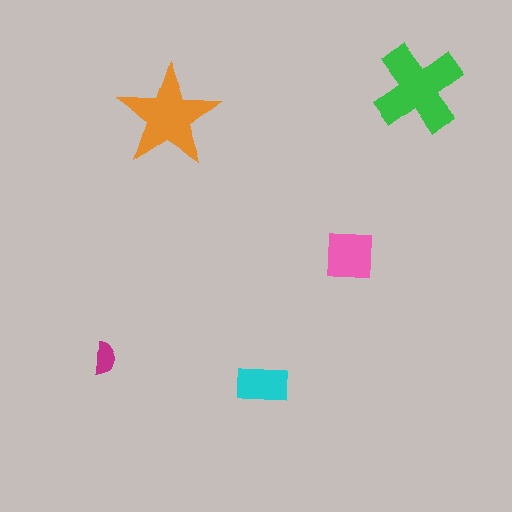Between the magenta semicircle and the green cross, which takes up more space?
The green cross.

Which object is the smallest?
The magenta semicircle.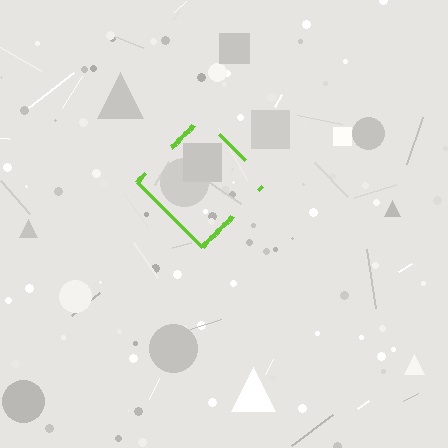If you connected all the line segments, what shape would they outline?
They would outline a diamond.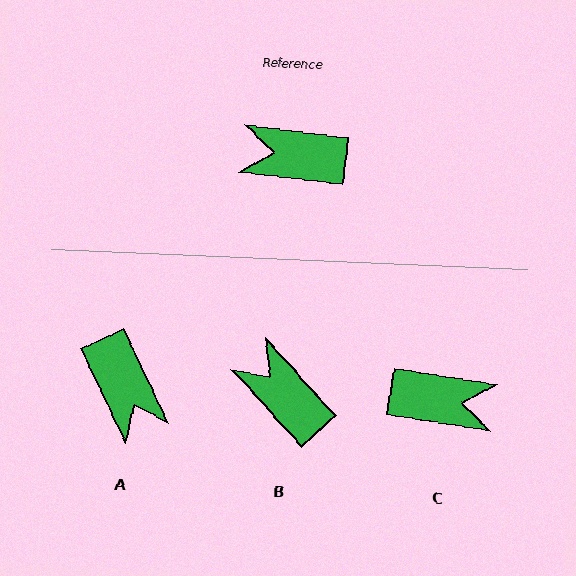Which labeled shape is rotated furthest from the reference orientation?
C, about 178 degrees away.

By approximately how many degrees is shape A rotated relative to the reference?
Approximately 122 degrees counter-clockwise.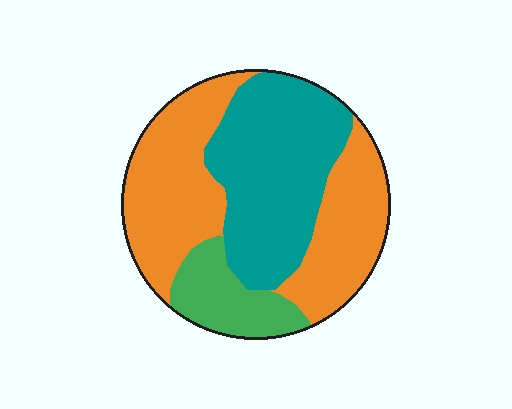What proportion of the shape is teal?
Teal takes up about three eighths (3/8) of the shape.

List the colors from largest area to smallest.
From largest to smallest: orange, teal, green.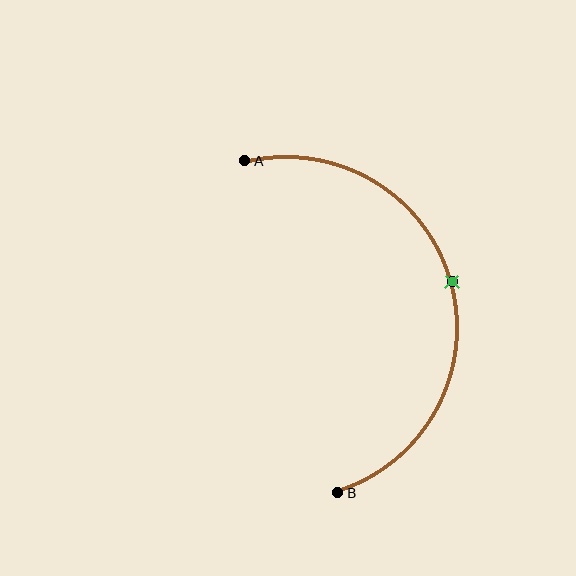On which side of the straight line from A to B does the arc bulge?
The arc bulges to the right of the straight line connecting A and B.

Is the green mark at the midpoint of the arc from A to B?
Yes. The green mark lies on the arc at equal arc-length from both A and B — it is the arc midpoint.